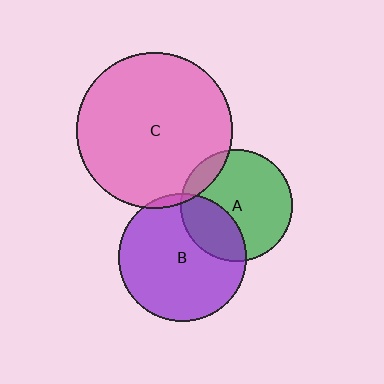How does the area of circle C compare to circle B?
Approximately 1.5 times.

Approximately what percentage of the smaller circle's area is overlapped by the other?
Approximately 5%.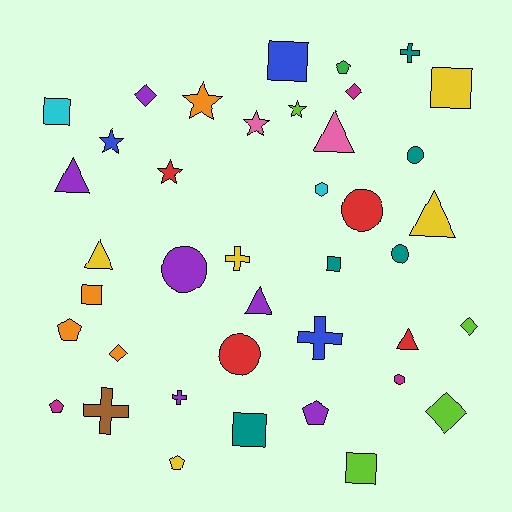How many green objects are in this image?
There is 1 green object.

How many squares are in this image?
There are 7 squares.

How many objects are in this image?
There are 40 objects.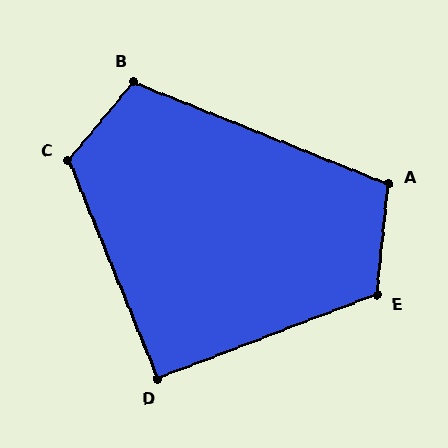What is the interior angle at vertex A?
Approximately 106 degrees (obtuse).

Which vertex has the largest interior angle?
C, at approximately 118 degrees.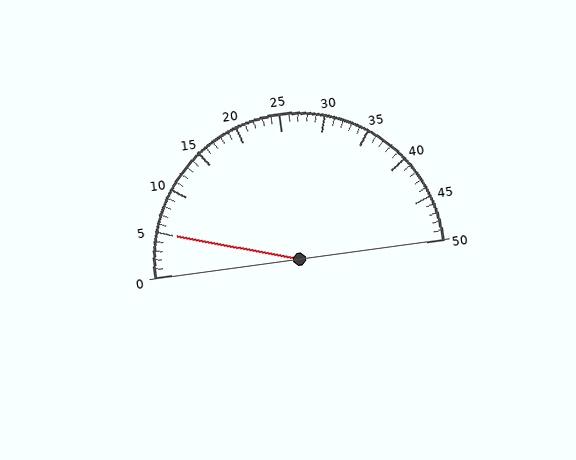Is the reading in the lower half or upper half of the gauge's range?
The reading is in the lower half of the range (0 to 50).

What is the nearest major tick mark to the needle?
The nearest major tick mark is 5.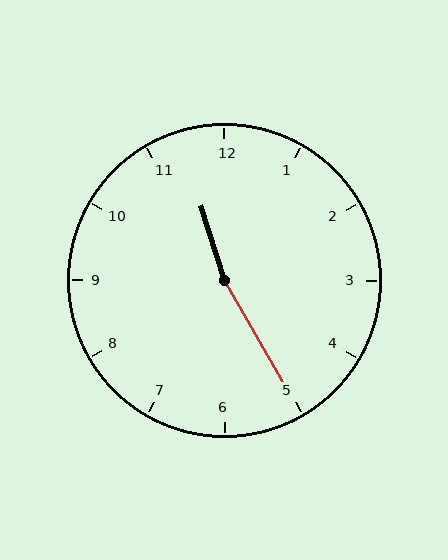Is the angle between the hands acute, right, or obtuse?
It is obtuse.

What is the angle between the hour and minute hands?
Approximately 168 degrees.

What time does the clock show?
11:25.